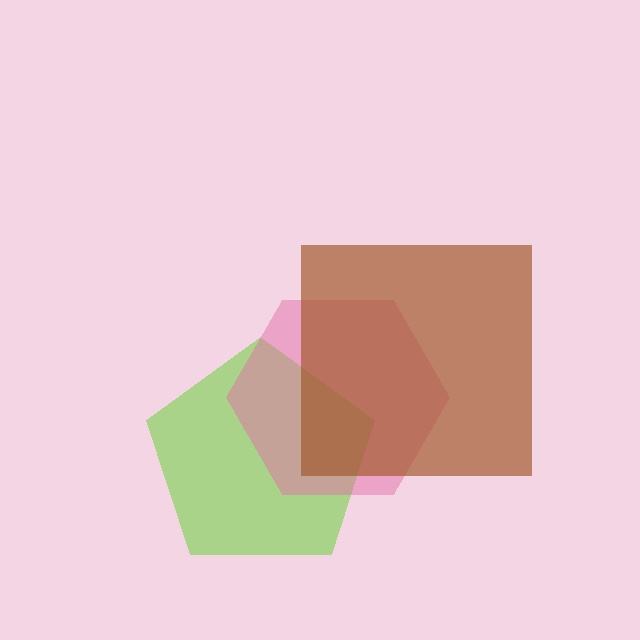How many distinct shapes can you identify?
There are 3 distinct shapes: a lime pentagon, a pink hexagon, a brown square.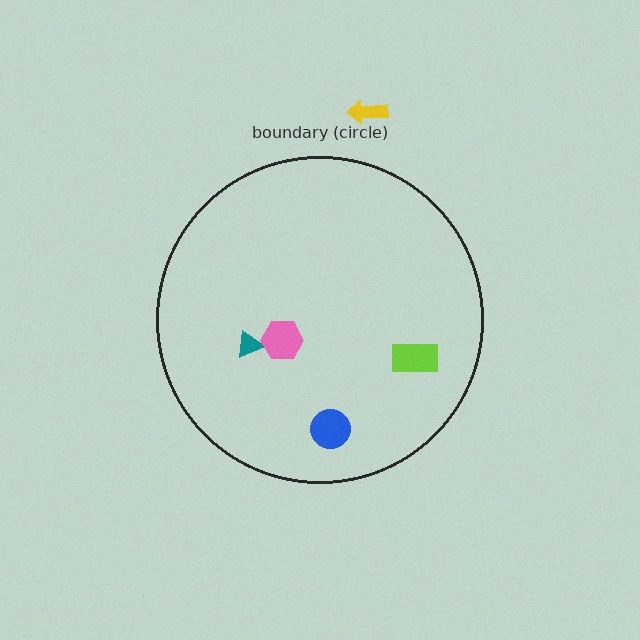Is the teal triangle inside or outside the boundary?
Inside.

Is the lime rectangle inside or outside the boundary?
Inside.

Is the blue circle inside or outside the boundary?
Inside.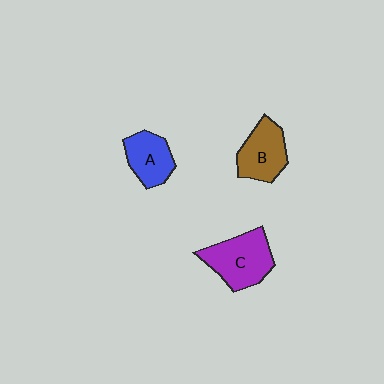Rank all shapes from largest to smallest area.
From largest to smallest: C (purple), B (brown), A (blue).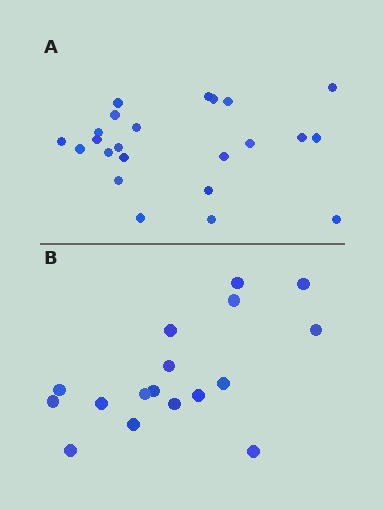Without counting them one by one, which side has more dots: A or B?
Region A (the top region) has more dots.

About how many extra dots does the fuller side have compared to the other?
Region A has about 6 more dots than region B.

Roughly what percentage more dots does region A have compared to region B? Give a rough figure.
About 35% more.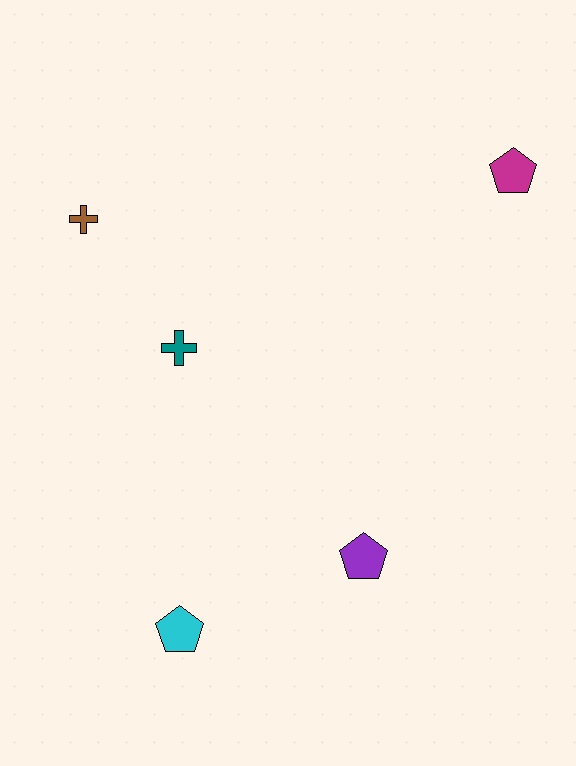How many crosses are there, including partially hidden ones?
There are 2 crosses.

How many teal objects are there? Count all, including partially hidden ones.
There is 1 teal object.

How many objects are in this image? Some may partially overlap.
There are 5 objects.